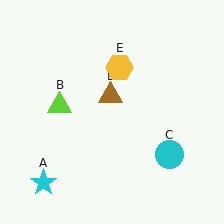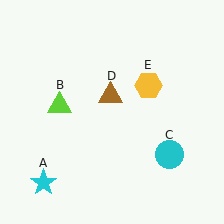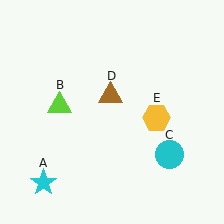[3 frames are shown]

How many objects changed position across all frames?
1 object changed position: yellow hexagon (object E).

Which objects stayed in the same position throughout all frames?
Cyan star (object A) and lime triangle (object B) and cyan circle (object C) and brown triangle (object D) remained stationary.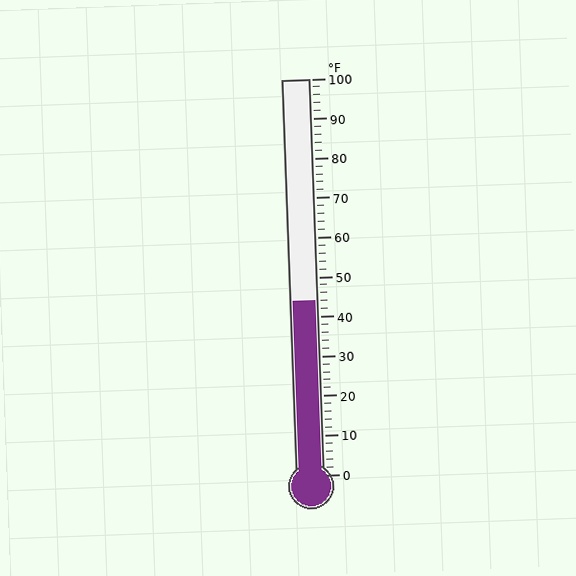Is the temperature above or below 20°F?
The temperature is above 20°F.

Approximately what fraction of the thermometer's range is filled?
The thermometer is filled to approximately 45% of its range.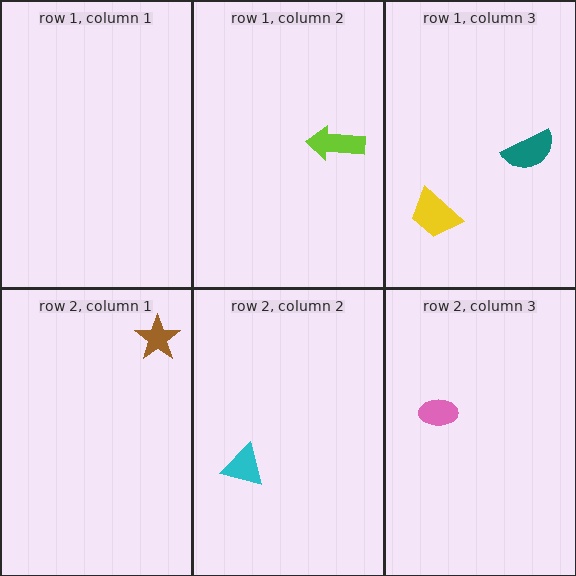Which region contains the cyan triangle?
The row 2, column 2 region.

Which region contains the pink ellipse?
The row 2, column 3 region.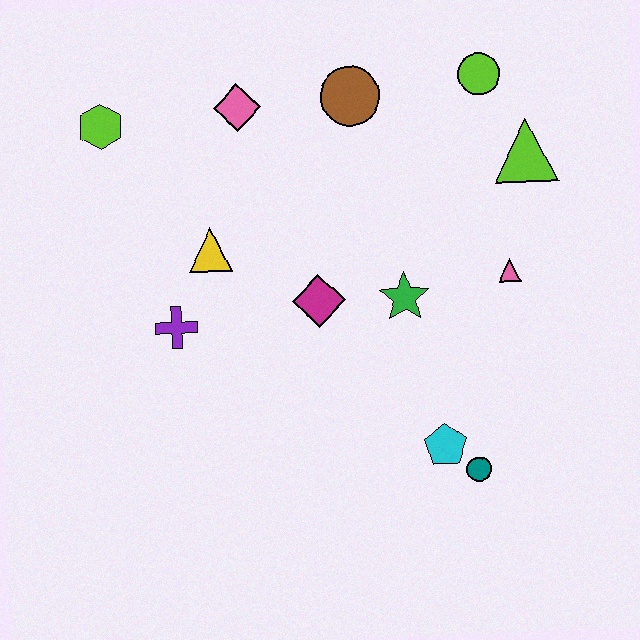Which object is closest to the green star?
The magenta diamond is closest to the green star.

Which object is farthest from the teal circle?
The lime hexagon is farthest from the teal circle.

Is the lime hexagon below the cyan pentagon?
No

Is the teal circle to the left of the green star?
No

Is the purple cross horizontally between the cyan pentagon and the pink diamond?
No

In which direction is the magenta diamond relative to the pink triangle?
The magenta diamond is to the left of the pink triangle.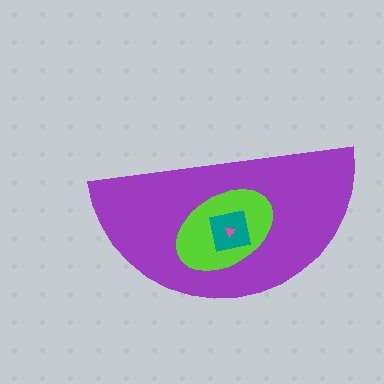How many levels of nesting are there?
4.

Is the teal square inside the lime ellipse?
Yes.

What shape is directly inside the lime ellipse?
The teal square.